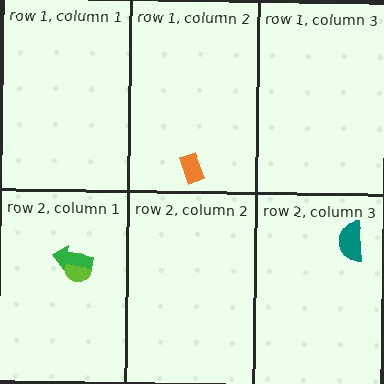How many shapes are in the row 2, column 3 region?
1.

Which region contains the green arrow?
The row 2, column 1 region.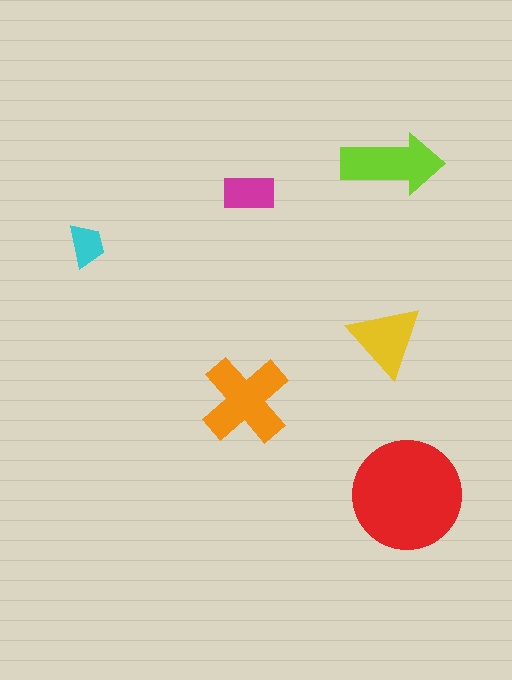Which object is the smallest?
The cyan trapezoid.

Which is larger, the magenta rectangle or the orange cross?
The orange cross.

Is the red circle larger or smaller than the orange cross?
Larger.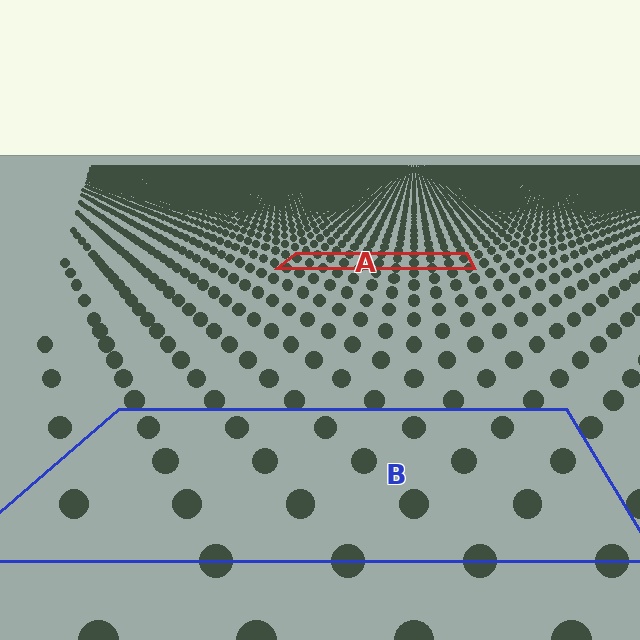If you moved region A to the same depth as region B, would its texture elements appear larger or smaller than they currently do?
They would appear larger. At a closer depth, the same texture elements are projected at a bigger on-screen size.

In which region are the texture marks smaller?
The texture marks are smaller in region A, because it is farther away.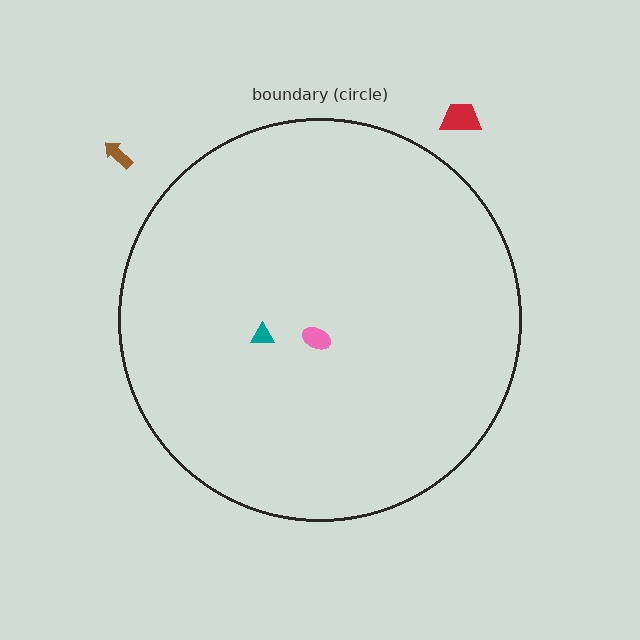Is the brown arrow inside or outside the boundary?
Outside.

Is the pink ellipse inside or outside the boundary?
Inside.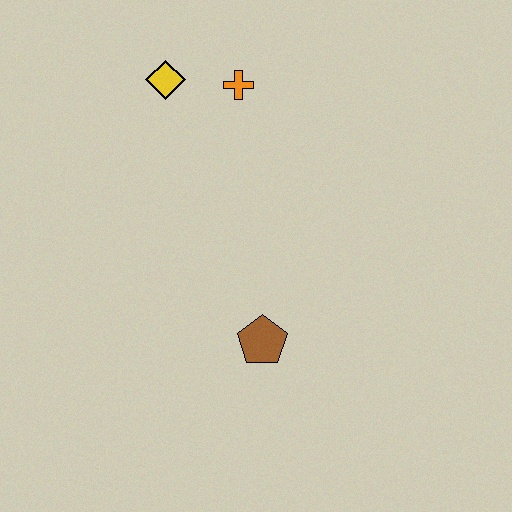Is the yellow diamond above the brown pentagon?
Yes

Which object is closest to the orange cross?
The yellow diamond is closest to the orange cross.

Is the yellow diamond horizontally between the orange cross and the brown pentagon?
No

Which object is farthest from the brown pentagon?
The yellow diamond is farthest from the brown pentagon.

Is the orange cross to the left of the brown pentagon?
Yes